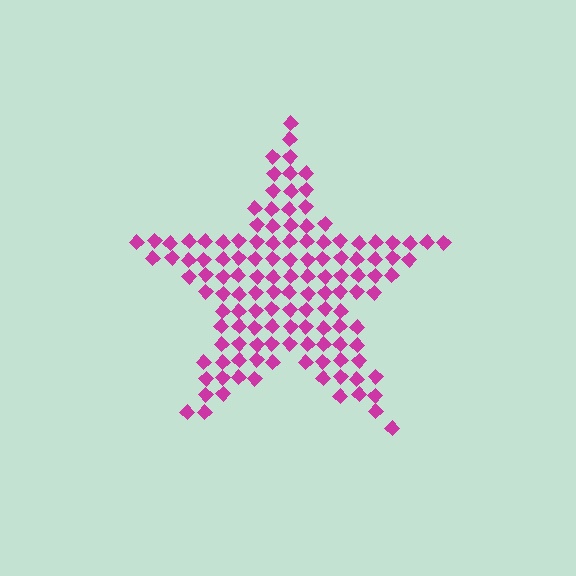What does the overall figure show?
The overall figure shows a star.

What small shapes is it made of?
It is made of small diamonds.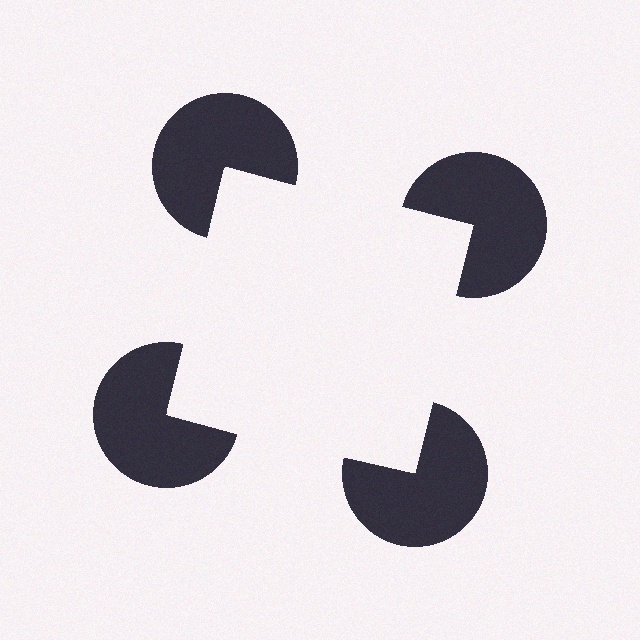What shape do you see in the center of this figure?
An illusory square — its edges are inferred from the aligned wedge cuts in the pac-man discs, not physically drawn.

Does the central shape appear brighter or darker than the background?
It typically appears slightly brighter than the background, even though no actual brightness change is drawn.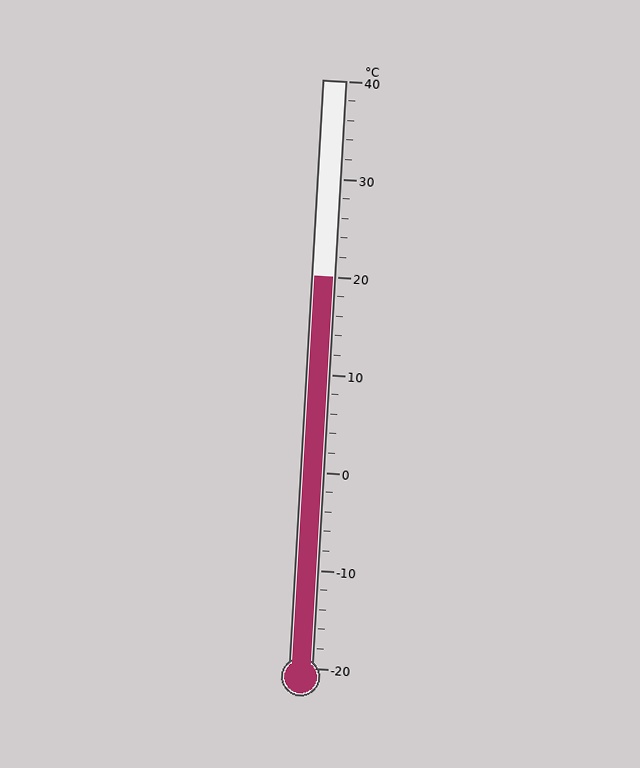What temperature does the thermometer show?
The thermometer shows approximately 20°C.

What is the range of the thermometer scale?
The thermometer scale ranges from -20°C to 40°C.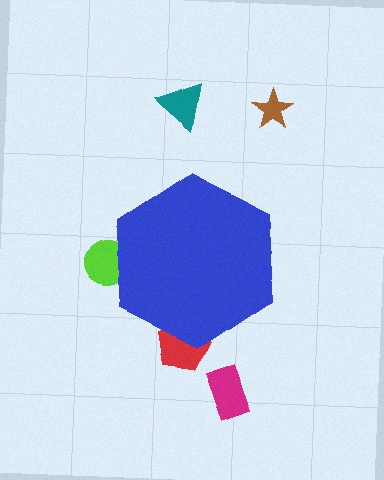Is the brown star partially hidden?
No, the brown star is fully visible.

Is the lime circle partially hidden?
Yes, the lime circle is partially hidden behind the blue hexagon.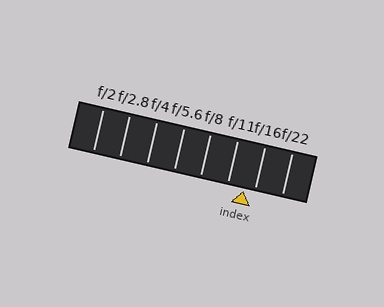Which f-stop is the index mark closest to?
The index mark is closest to f/16.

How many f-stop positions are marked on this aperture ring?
There are 8 f-stop positions marked.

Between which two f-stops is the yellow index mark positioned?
The index mark is between f/11 and f/16.